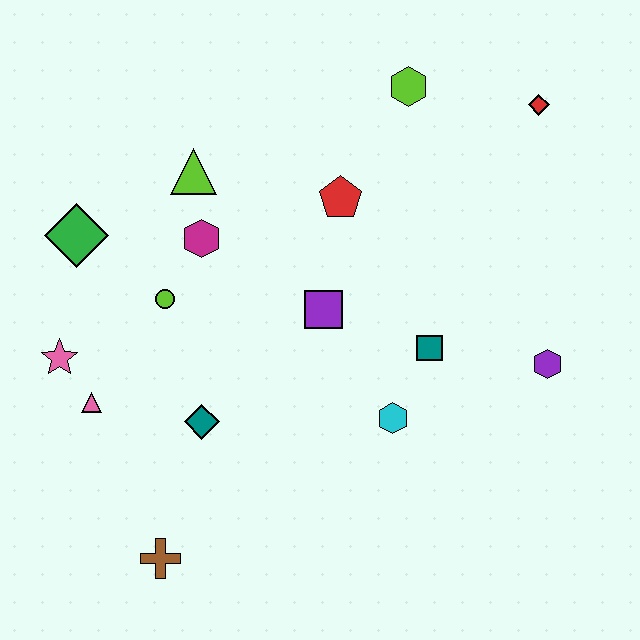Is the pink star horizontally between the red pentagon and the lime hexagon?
No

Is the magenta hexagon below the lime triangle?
Yes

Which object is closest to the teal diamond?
The pink triangle is closest to the teal diamond.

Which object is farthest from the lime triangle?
The purple hexagon is farthest from the lime triangle.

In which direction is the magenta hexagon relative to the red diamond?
The magenta hexagon is to the left of the red diamond.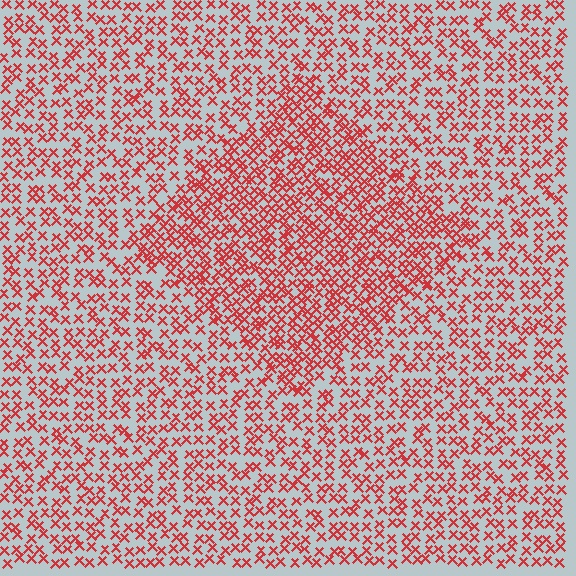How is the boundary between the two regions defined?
The boundary is defined by a change in element density (approximately 1.7x ratio). All elements are the same color, size, and shape.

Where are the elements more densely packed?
The elements are more densely packed inside the diamond boundary.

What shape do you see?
I see a diamond.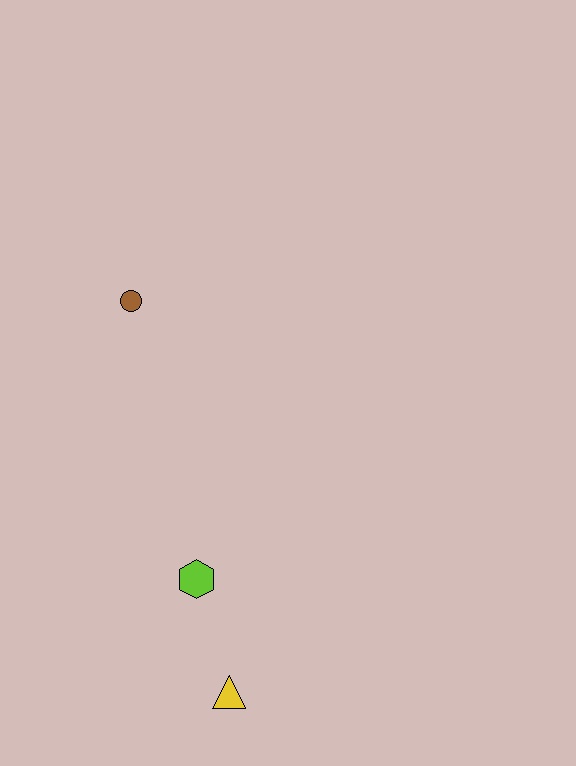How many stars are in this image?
There are no stars.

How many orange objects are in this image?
There are no orange objects.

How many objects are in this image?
There are 3 objects.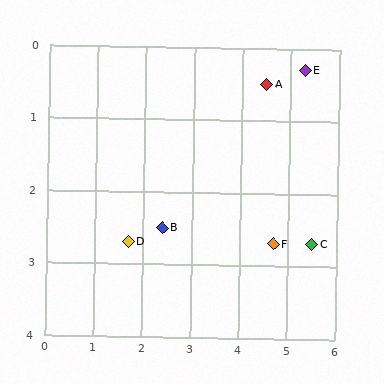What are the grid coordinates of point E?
Point E is at approximately (5.3, 0.3).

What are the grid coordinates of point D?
Point D is at approximately (1.7, 2.7).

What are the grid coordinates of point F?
Point F is at approximately (4.7, 2.7).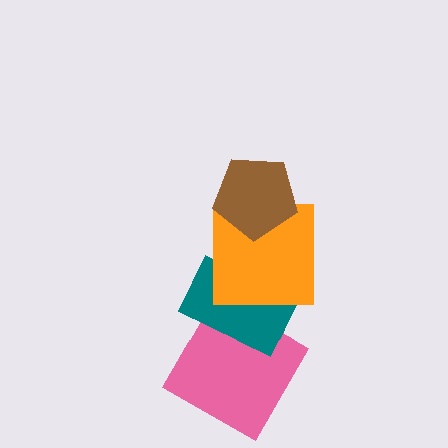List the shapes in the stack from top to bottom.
From top to bottom: the brown pentagon, the orange square, the teal rectangle, the pink square.